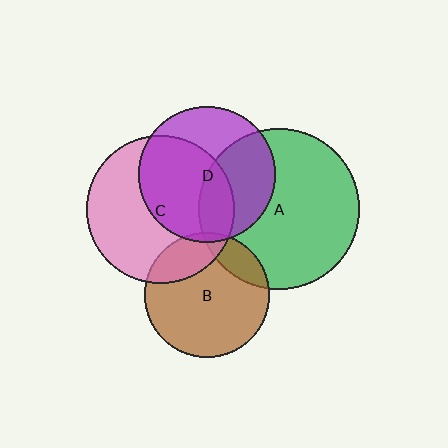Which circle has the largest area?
Circle A (green).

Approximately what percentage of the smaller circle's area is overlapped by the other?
Approximately 40%.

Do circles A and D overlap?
Yes.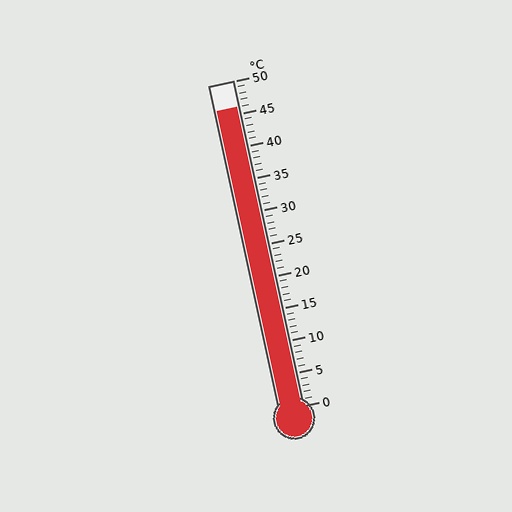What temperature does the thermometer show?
The thermometer shows approximately 46°C.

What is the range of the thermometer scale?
The thermometer scale ranges from 0°C to 50°C.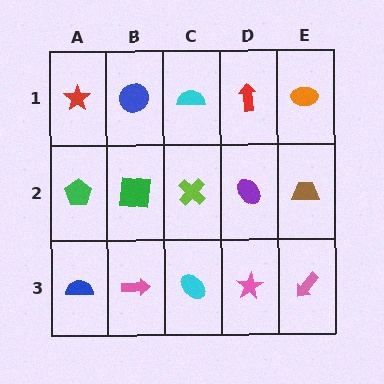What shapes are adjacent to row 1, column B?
A green square (row 2, column B), a red star (row 1, column A), a cyan semicircle (row 1, column C).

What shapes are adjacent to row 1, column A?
A green pentagon (row 2, column A), a blue circle (row 1, column B).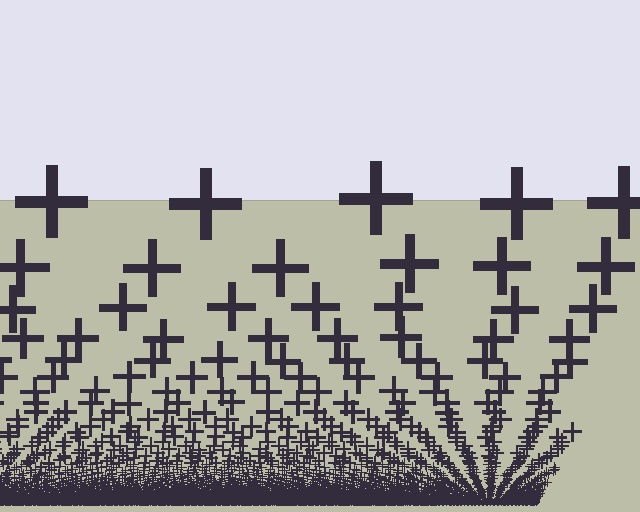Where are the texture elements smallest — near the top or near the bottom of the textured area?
Near the bottom.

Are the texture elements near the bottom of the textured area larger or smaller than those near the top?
Smaller. The gradient is inverted — elements near the bottom are smaller and denser.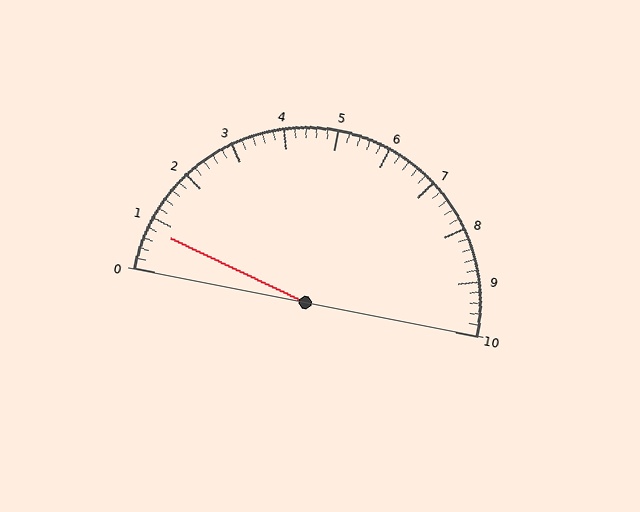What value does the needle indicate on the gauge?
The needle indicates approximately 0.8.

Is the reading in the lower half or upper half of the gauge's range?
The reading is in the lower half of the range (0 to 10).